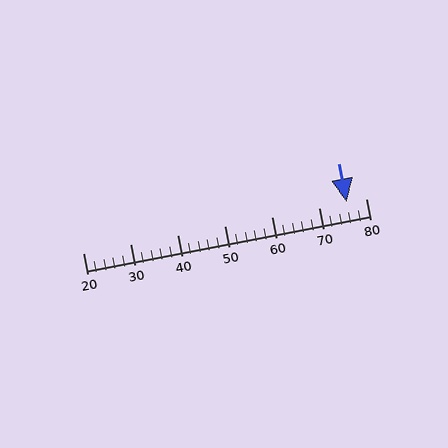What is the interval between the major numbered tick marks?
The major tick marks are spaced 10 units apart.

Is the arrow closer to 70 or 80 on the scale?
The arrow is closer to 80.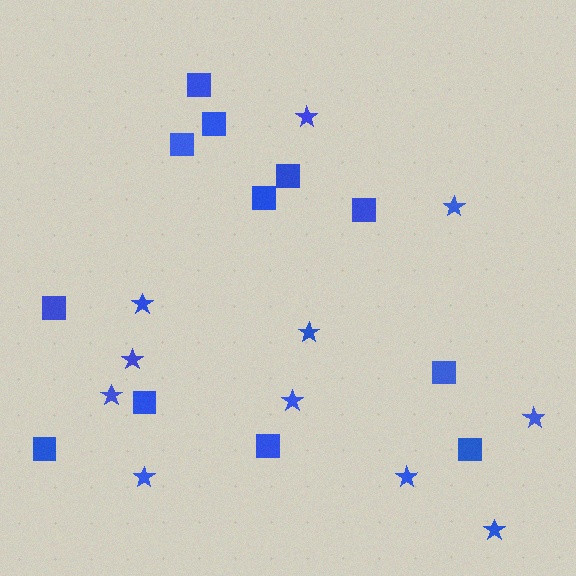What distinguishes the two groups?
There are 2 groups: one group of stars (11) and one group of squares (12).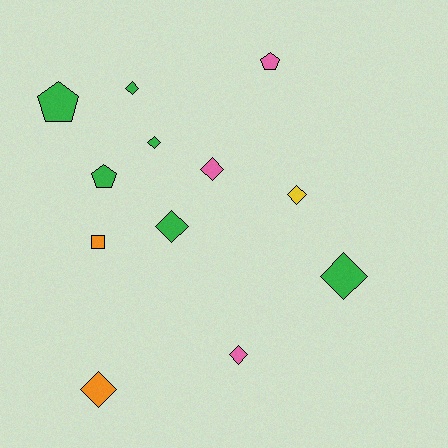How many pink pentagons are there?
There is 1 pink pentagon.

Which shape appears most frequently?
Diamond, with 8 objects.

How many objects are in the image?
There are 12 objects.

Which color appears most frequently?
Green, with 6 objects.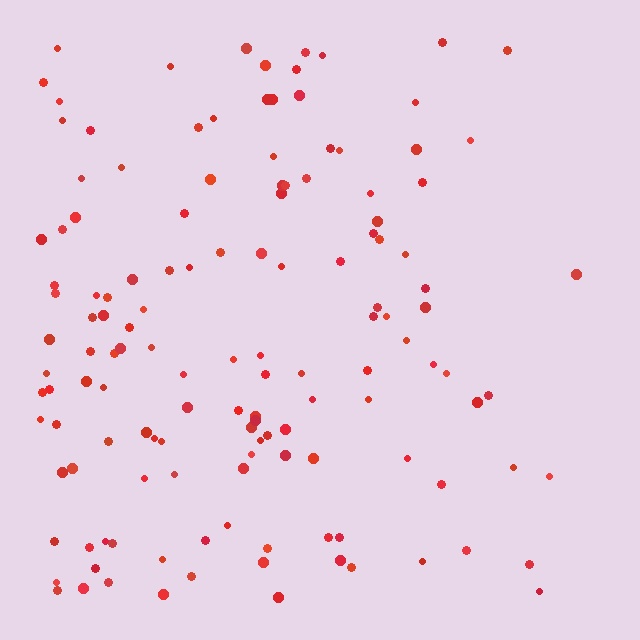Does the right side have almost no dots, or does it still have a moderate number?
Still a moderate number, just noticeably fewer than the left.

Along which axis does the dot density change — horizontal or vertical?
Horizontal.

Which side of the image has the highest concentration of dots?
The left.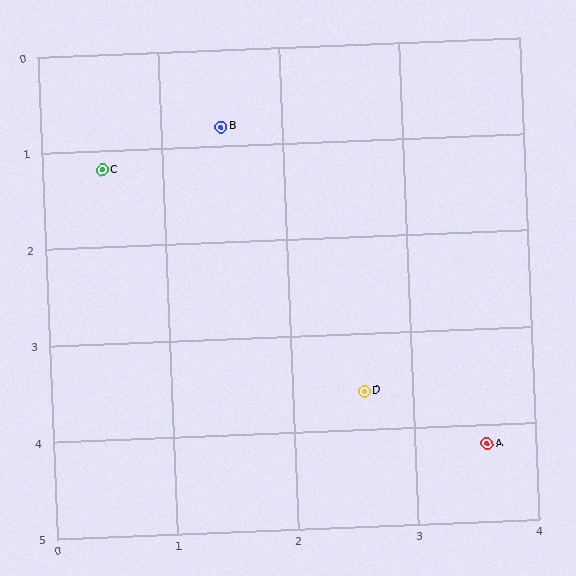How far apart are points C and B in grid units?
Points C and B are about 1.1 grid units apart.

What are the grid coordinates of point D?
Point D is at approximately (2.6, 3.6).